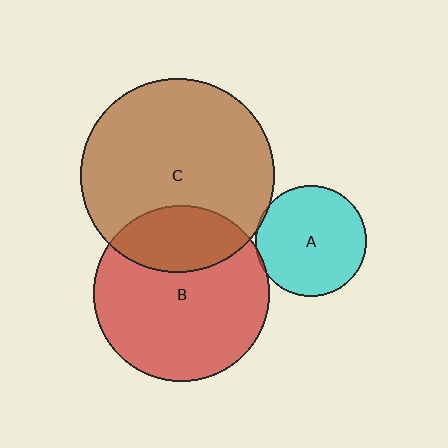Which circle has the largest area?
Circle C (brown).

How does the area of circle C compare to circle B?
Approximately 1.2 times.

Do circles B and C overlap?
Yes.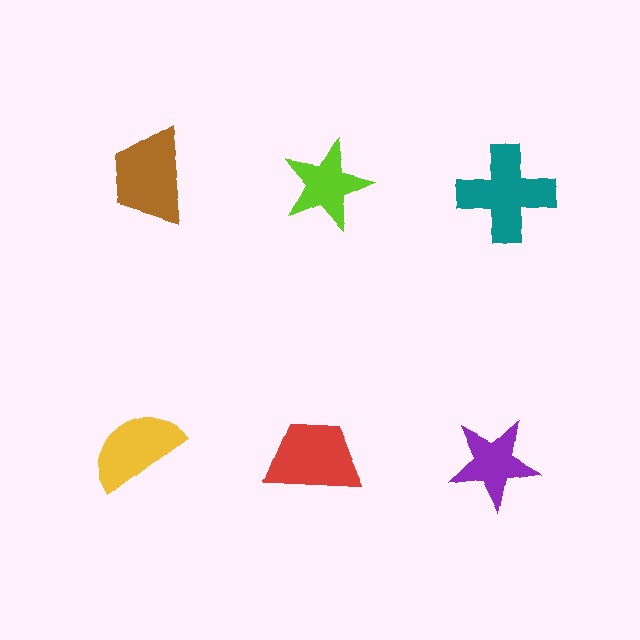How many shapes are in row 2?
3 shapes.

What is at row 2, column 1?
A yellow semicircle.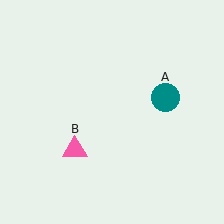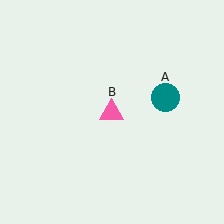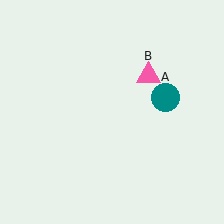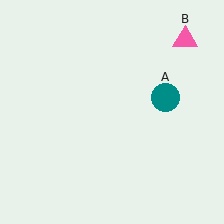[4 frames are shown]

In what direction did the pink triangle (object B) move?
The pink triangle (object B) moved up and to the right.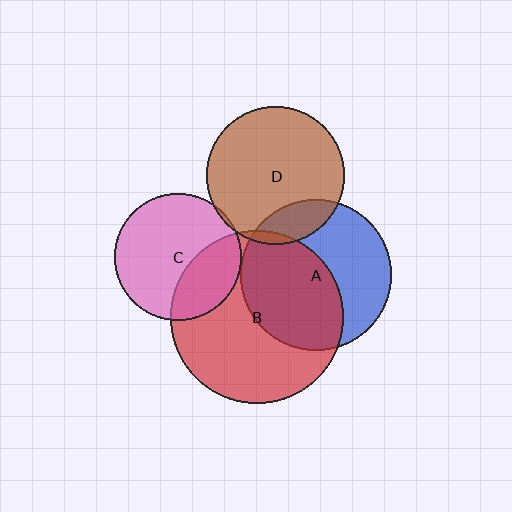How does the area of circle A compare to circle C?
Approximately 1.4 times.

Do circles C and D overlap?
Yes.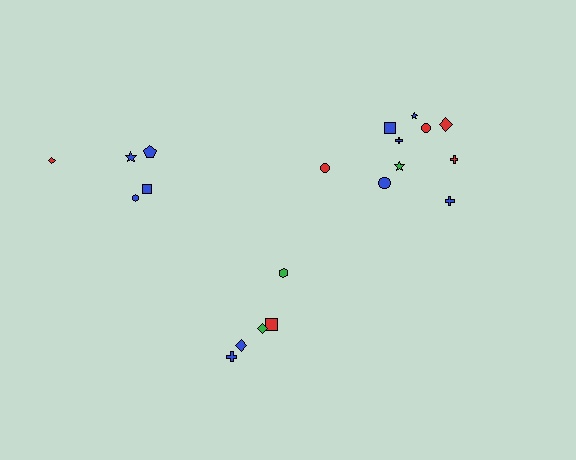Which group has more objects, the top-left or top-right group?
The top-right group.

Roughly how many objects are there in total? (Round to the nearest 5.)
Roughly 20 objects in total.